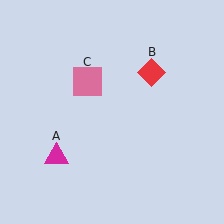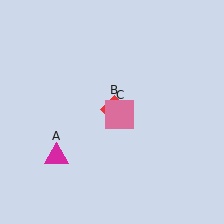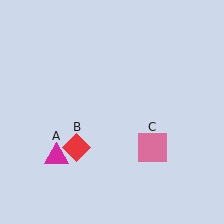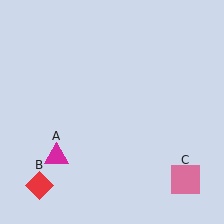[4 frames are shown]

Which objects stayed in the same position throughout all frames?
Magenta triangle (object A) remained stationary.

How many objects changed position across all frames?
2 objects changed position: red diamond (object B), pink square (object C).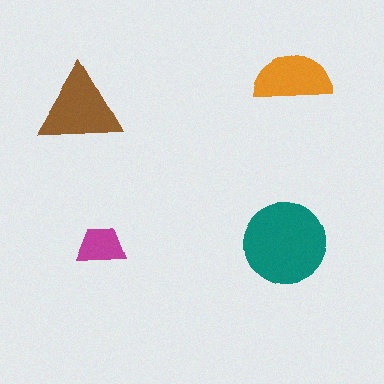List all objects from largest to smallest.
The teal circle, the brown triangle, the orange semicircle, the magenta trapezoid.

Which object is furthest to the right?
The orange semicircle is rightmost.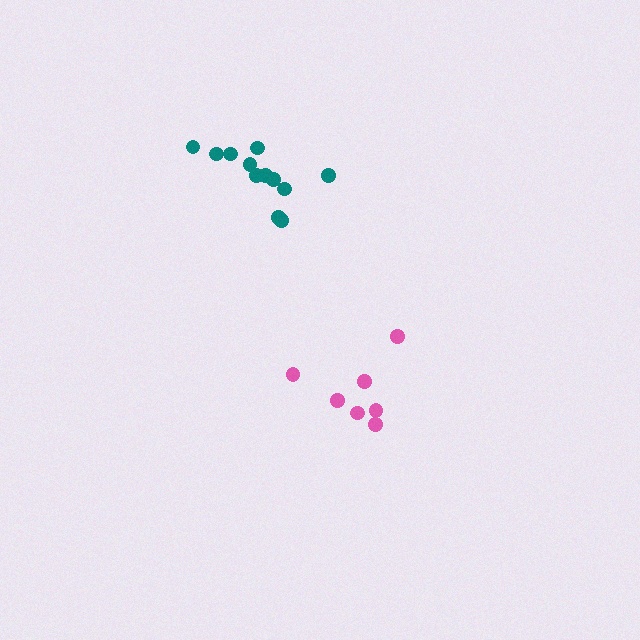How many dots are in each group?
Group 1: 7 dots, Group 2: 12 dots (19 total).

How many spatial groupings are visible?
There are 2 spatial groupings.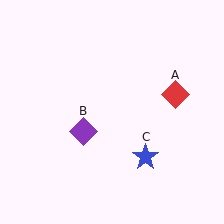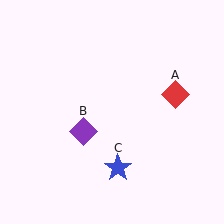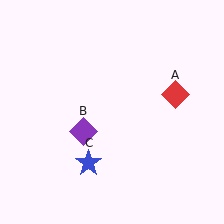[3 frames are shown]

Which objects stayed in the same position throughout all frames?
Red diamond (object A) and purple diamond (object B) remained stationary.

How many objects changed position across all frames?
1 object changed position: blue star (object C).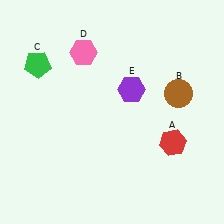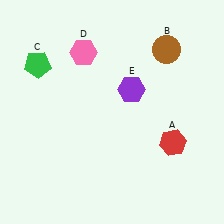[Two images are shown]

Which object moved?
The brown circle (B) moved up.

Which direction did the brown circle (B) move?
The brown circle (B) moved up.